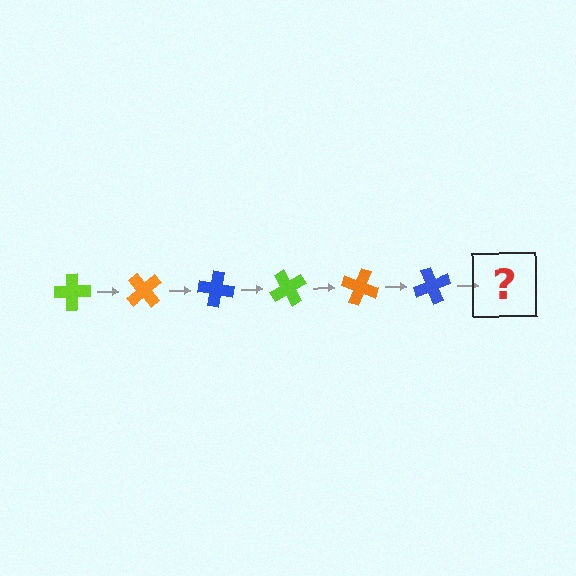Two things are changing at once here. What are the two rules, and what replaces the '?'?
The two rules are that it rotates 50 degrees each step and the color cycles through lime, orange, and blue. The '?' should be a lime cross, rotated 300 degrees from the start.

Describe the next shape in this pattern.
It should be a lime cross, rotated 300 degrees from the start.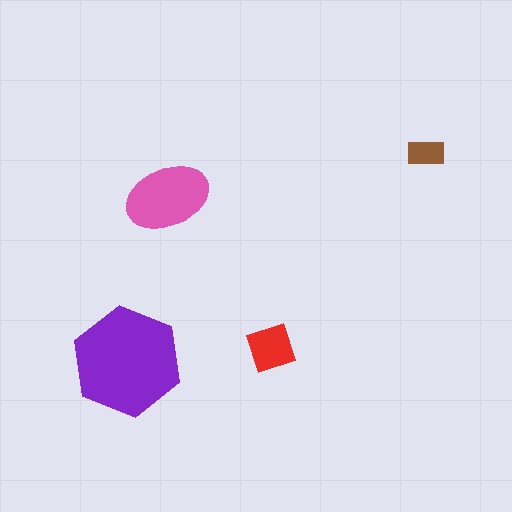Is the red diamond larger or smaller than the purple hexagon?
Smaller.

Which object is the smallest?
The brown rectangle.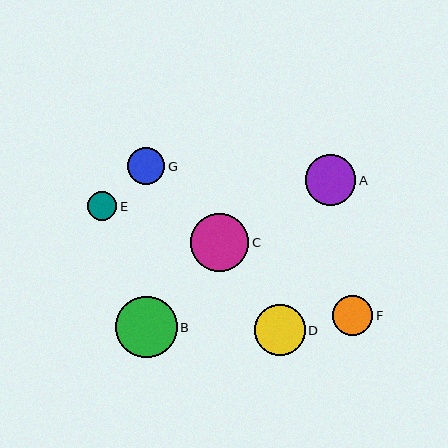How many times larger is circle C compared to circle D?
Circle C is approximately 1.2 times the size of circle D.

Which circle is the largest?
Circle B is the largest with a size of approximately 62 pixels.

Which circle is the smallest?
Circle E is the smallest with a size of approximately 29 pixels.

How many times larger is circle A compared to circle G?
Circle A is approximately 1.4 times the size of circle G.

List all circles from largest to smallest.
From largest to smallest: B, C, A, D, F, G, E.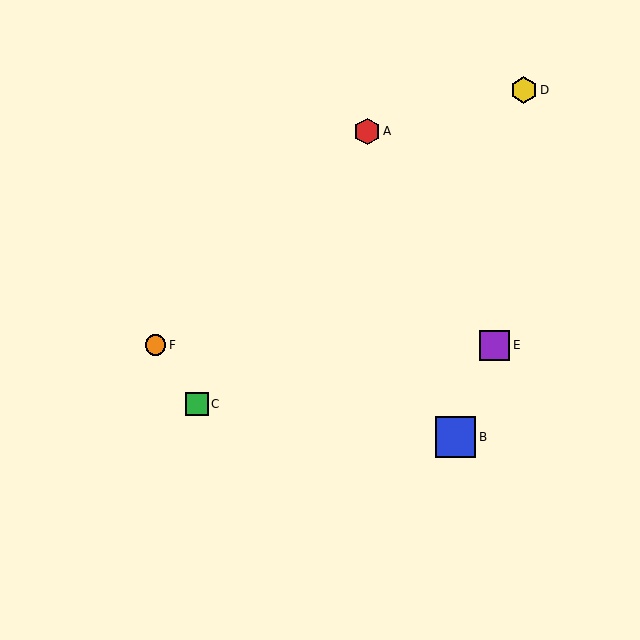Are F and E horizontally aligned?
Yes, both are at y≈345.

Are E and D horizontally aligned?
No, E is at y≈345 and D is at y≈90.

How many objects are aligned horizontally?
2 objects (E, F) are aligned horizontally.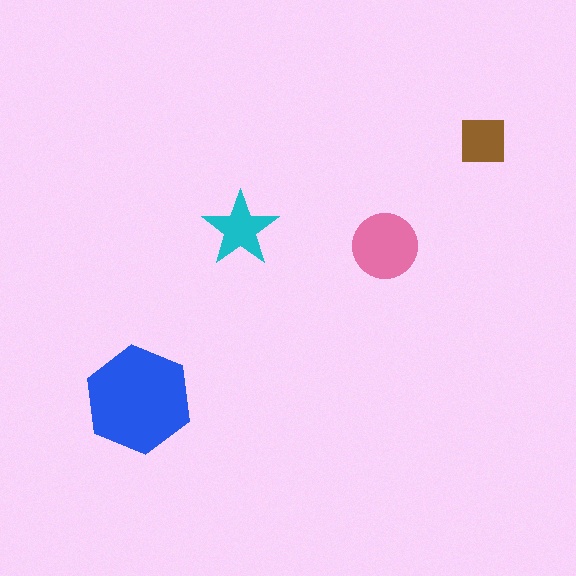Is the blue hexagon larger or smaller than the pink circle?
Larger.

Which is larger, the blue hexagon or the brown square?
The blue hexagon.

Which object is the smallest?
The brown square.